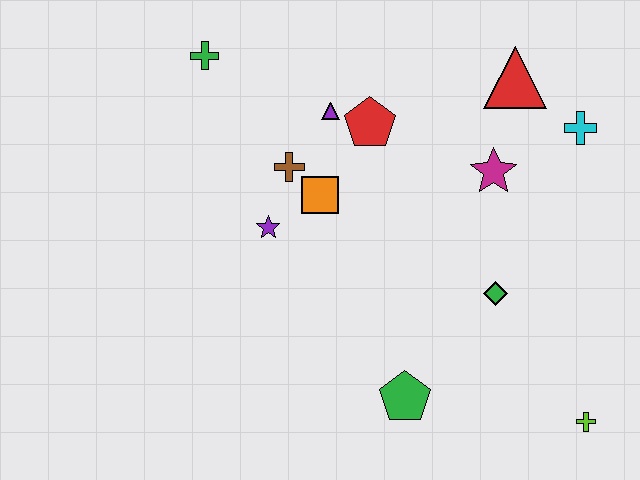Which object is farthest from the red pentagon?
The lime cross is farthest from the red pentagon.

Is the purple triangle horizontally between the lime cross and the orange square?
Yes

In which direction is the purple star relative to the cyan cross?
The purple star is to the left of the cyan cross.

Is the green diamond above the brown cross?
No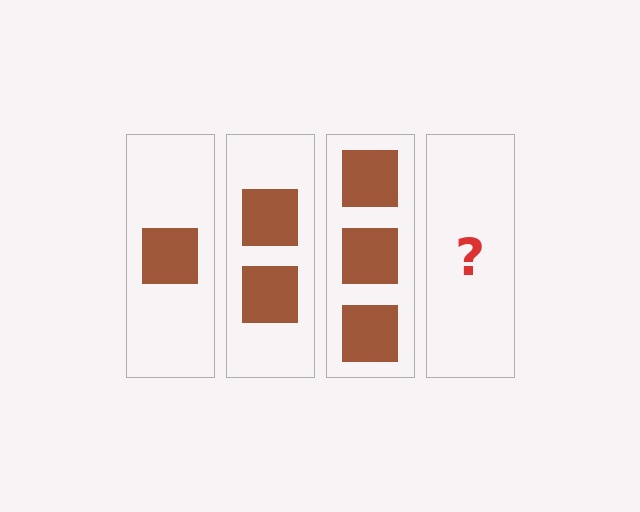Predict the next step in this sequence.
The next step is 4 squares.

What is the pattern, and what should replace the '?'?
The pattern is that each step adds one more square. The '?' should be 4 squares.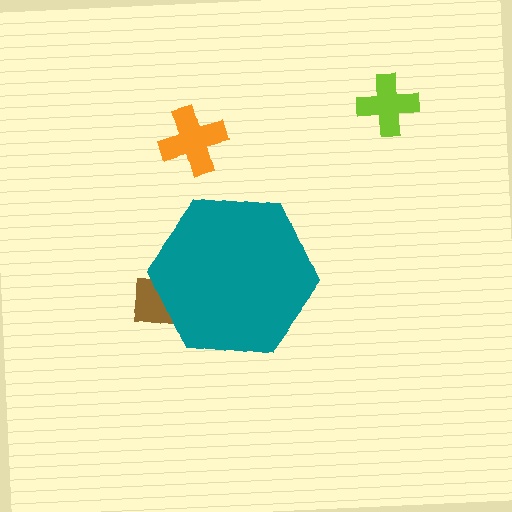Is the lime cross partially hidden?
No, the lime cross is fully visible.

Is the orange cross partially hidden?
No, the orange cross is fully visible.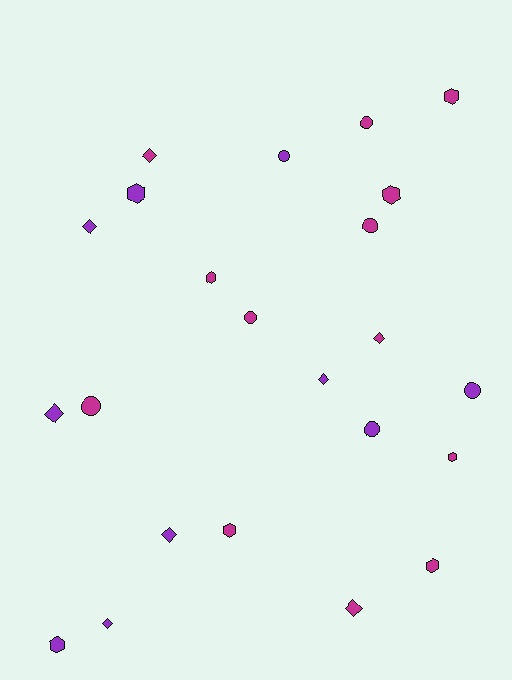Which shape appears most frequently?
Hexagon, with 8 objects.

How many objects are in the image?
There are 23 objects.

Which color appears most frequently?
Magenta, with 13 objects.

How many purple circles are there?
There are 3 purple circles.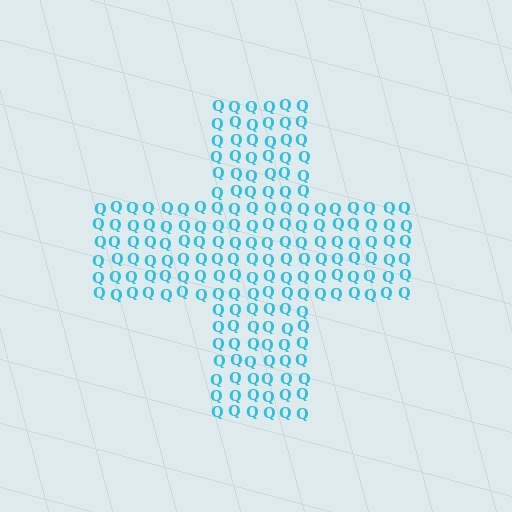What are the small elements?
The small elements are letter Q's.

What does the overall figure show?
The overall figure shows a cross.